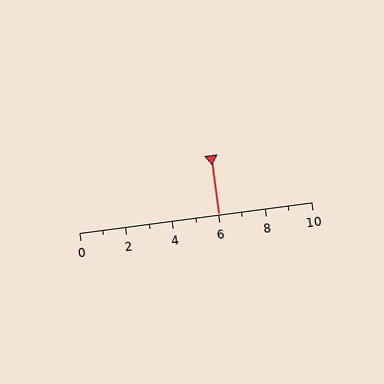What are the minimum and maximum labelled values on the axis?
The axis runs from 0 to 10.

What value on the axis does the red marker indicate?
The marker indicates approximately 6.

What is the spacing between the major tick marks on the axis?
The major ticks are spaced 2 apart.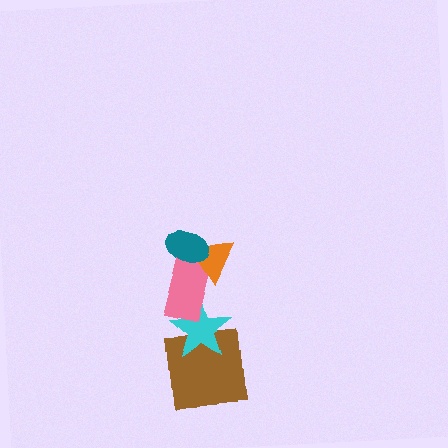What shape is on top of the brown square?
The cyan star is on top of the brown square.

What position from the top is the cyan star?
The cyan star is 4th from the top.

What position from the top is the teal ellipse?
The teal ellipse is 1st from the top.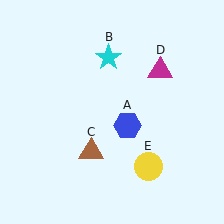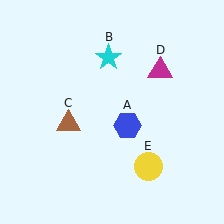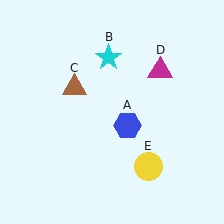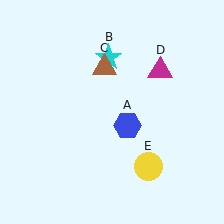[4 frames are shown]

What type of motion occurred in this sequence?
The brown triangle (object C) rotated clockwise around the center of the scene.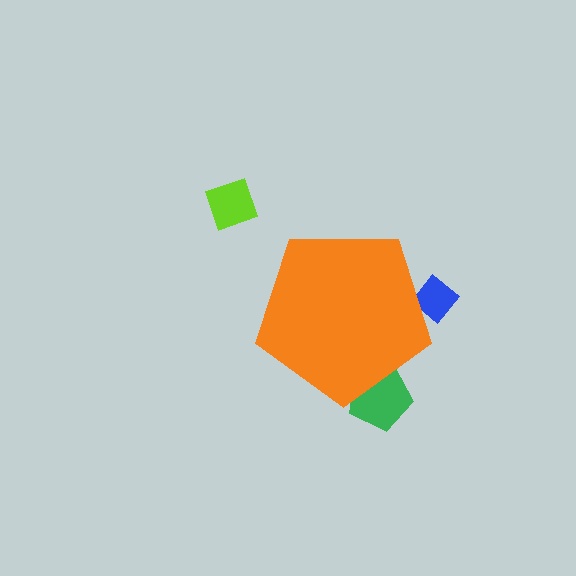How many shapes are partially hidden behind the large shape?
2 shapes are partially hidden.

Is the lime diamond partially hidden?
No, the lime diamond is fully visible.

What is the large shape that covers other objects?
An orange pentagon.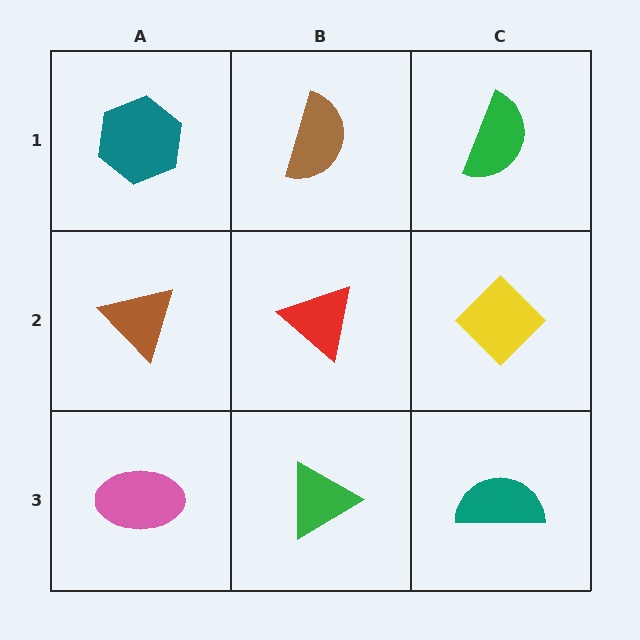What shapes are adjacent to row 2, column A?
A teal hexagon (row 1, column A), a pink ellipse (row 3, column A), a red triangle (row 2, column B).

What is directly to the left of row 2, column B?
A brown triangle.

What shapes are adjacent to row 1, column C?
A yellow diamond (row 2, column C), a brown semicircle (row 1, column B).